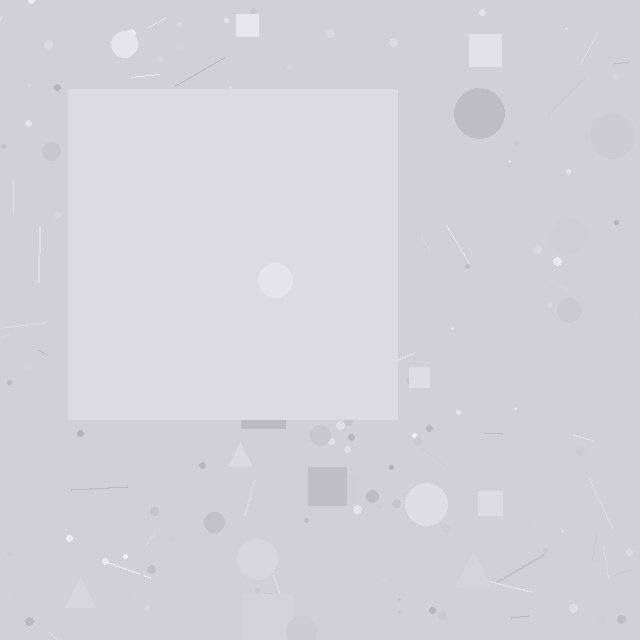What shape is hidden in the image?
A square is hidden in the image.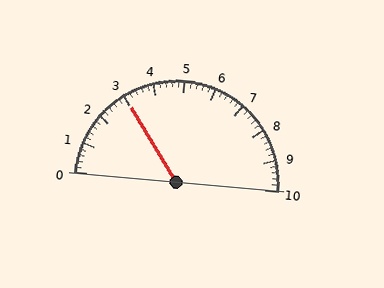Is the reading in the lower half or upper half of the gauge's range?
The reading is in the lower half of the range (0 to 10).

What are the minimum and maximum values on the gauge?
The gauge ranges from 0 to 10.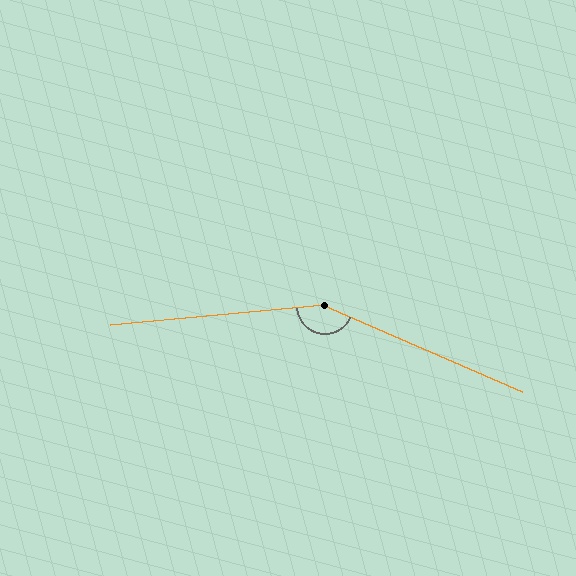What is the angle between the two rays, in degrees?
Approximately 151 degrees.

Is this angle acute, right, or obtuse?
It is obtuse.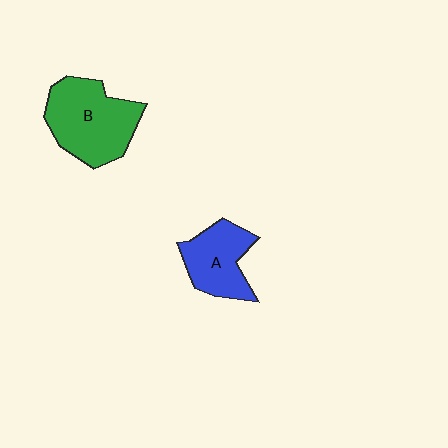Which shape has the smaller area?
Shape A (blue).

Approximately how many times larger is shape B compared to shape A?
Approximately 1.4 times.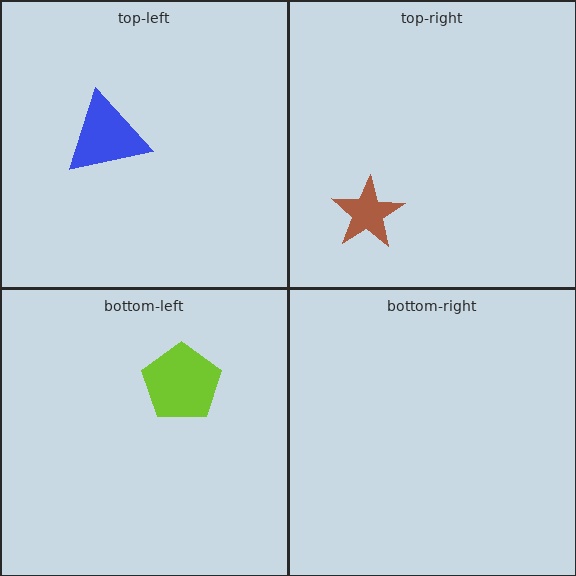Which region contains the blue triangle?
The top-left region.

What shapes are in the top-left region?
The blue triangle.